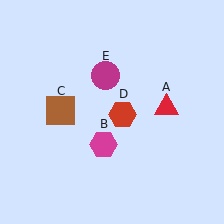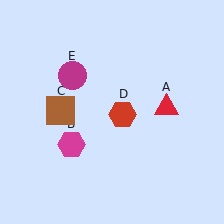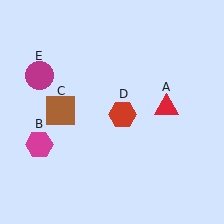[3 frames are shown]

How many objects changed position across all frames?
2 objects changed position: magenta hexagon (object B), magenta circle (object E).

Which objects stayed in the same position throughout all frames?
Red triangle (object A) and brown square (object C) and red hexagon (object D) remained stationary.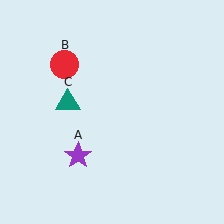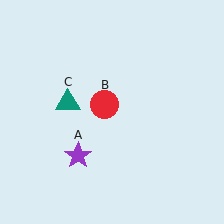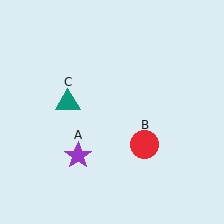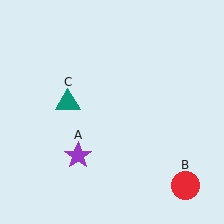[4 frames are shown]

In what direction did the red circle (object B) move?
The red circle (object B) moved down and to the right.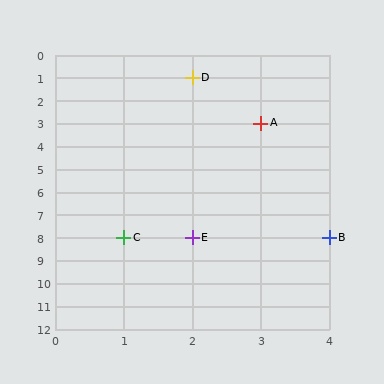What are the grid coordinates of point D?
Point D is at grid coordinates (2, 1).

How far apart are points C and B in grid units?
Points C and B are 3 columns apart.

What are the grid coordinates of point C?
Point C is at grid coordinates (1, 8).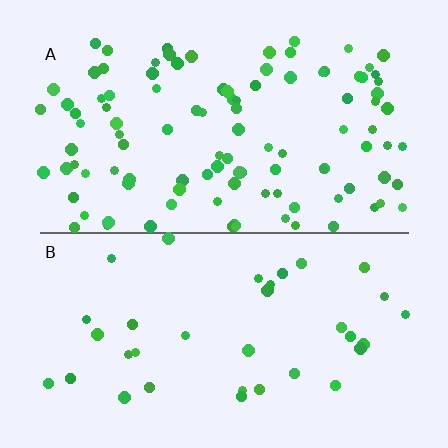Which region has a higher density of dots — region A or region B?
A (the top).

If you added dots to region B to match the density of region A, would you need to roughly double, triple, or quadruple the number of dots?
Approximately triple.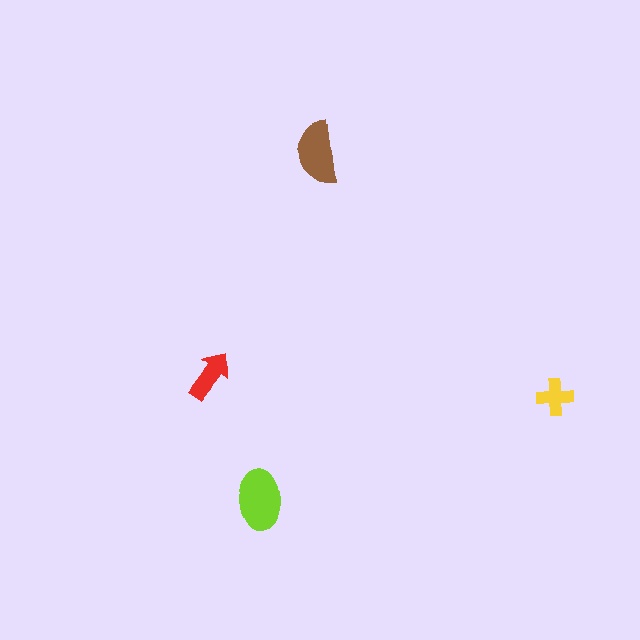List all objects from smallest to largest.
The yellow cross, the red arrow, the brown semicircle, the lime ellipse.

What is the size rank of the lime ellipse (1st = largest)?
1st.